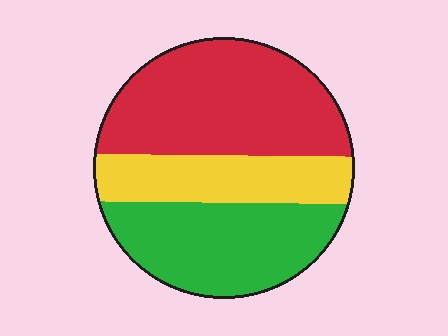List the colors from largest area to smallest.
From largest to smallest: red, green, yellow.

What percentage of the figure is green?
Green covers around 35% of the figure.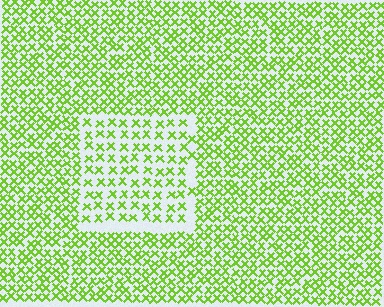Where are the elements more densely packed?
The elements are more densely packed outside the rectangle boundary.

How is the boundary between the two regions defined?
The boundary is defined by a change in element density (approximately 1.7x ratio). All elements are the same color, size, and shape.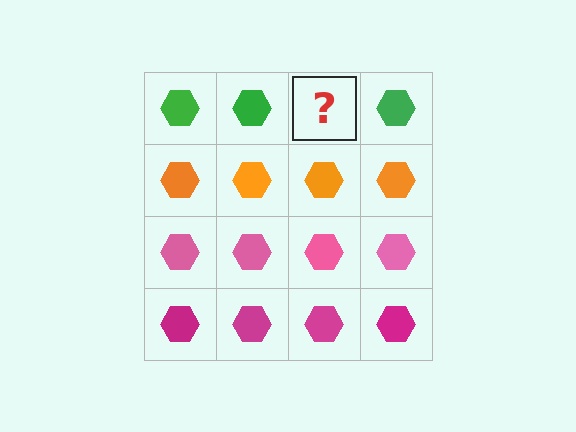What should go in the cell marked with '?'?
The missing cell should contain a green hexagon.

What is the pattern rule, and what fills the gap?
The rule is that each row has a consistent color. The gap should be filled with a green hexagon.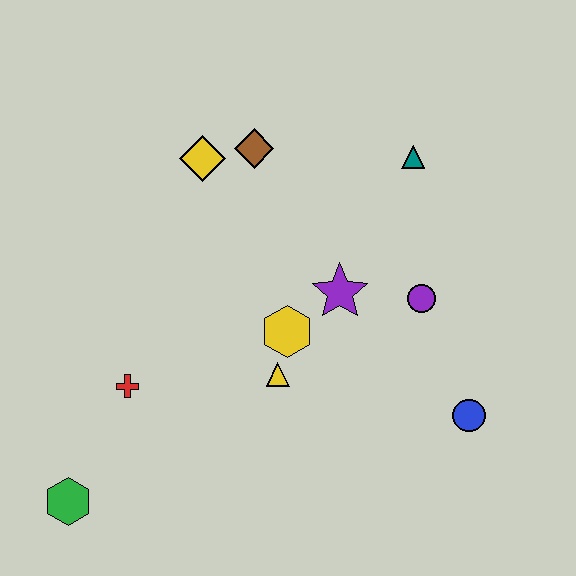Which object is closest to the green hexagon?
The red cross is closest to the green hexagon.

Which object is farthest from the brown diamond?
The green hexagon is farthest from the brown diamond.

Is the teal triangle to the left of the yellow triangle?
No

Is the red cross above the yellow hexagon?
No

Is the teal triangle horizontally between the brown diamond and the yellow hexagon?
No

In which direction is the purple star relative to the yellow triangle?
The purple star is above the yellow triangle.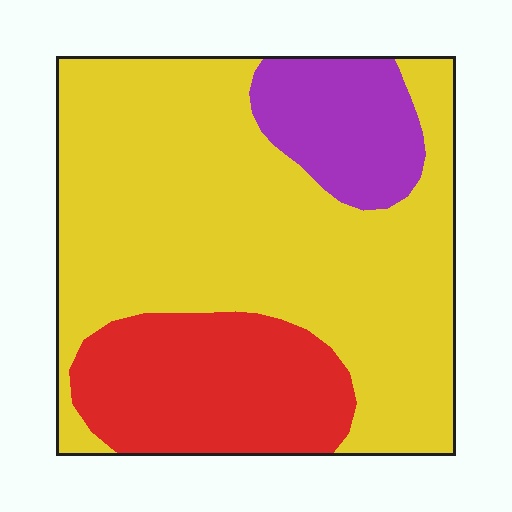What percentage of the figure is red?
Red takes up about one fifth (1/5) of the figure.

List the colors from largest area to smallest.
From largest to smallest: yellow, red, purple.